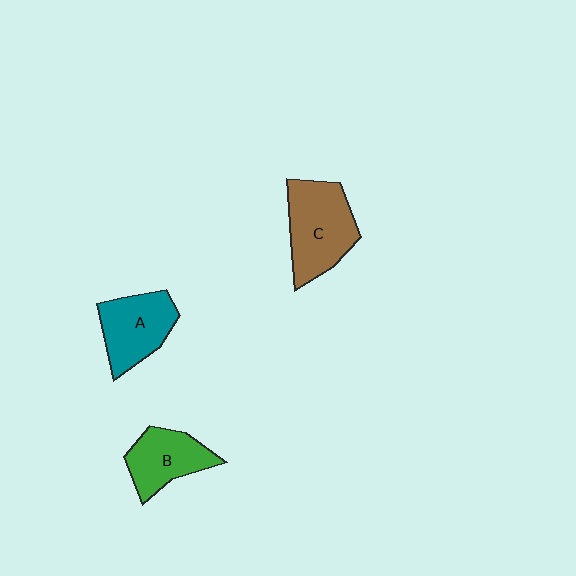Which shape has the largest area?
Shape C (brown).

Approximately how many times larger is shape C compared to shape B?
Approximately 1.4 times.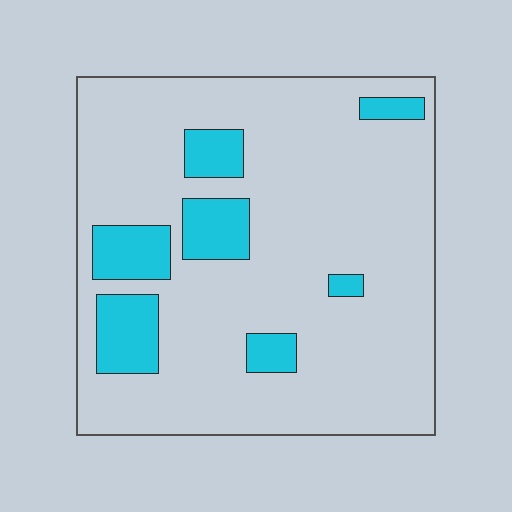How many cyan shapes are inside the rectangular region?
7.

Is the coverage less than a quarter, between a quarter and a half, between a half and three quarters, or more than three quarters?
Less than a quarter.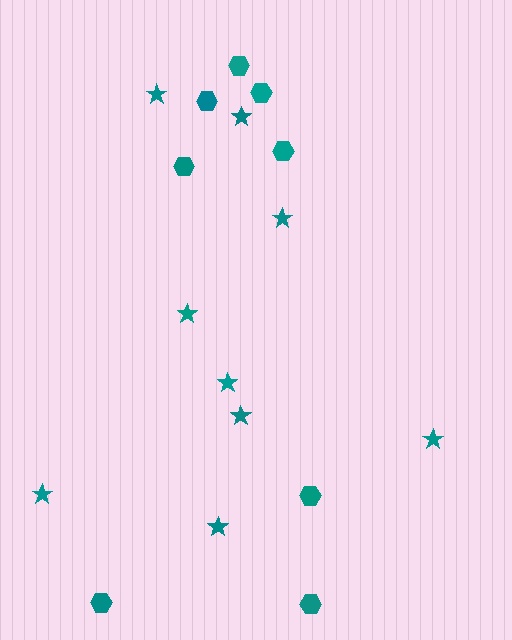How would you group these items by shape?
There are 2 groups: one group of stars (9) and one group of hexagons (8).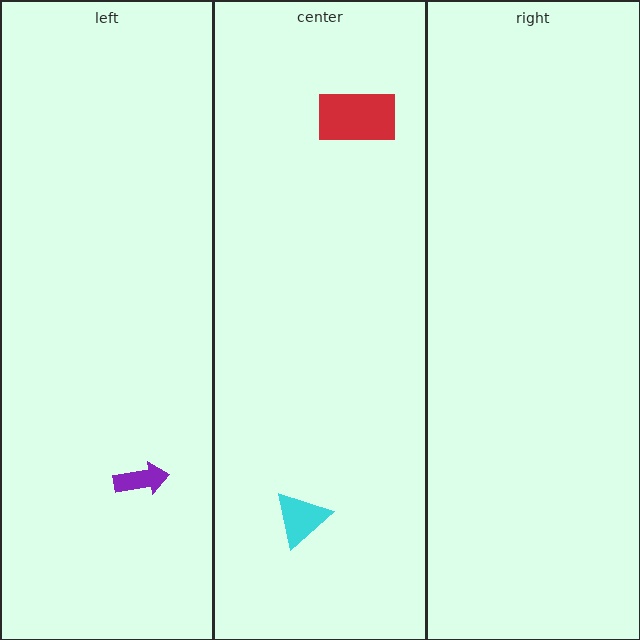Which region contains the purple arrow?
The left region.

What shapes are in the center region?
The cyan triangle, the red rectangle.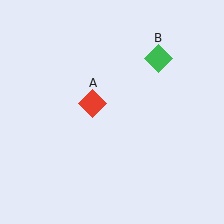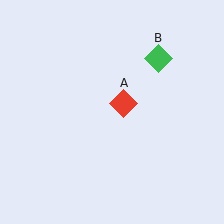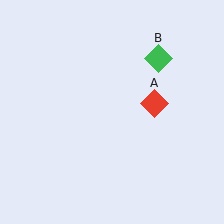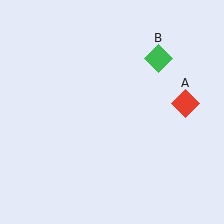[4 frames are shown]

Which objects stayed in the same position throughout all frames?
Green diamond (object B) remained stationary.